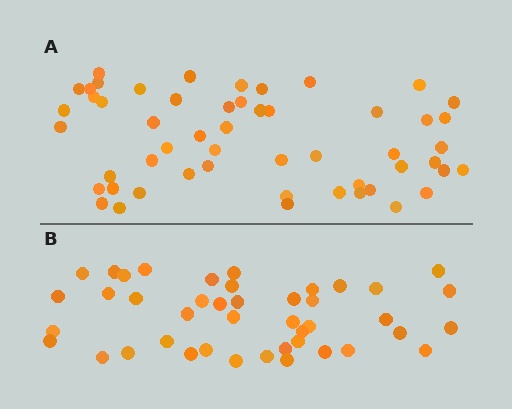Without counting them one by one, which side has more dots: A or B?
Region A (the top region) has more dots.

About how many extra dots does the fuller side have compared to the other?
Region A has roughly 10 or so more dots than region B.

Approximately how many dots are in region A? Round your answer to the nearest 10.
About 50 dots. (The exact count is 53, which rounds to 50.)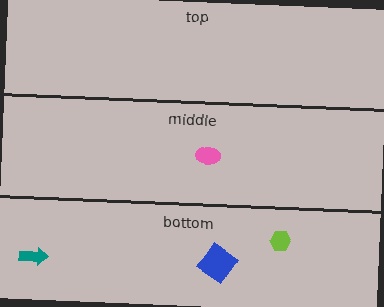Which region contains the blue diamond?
The bottom region.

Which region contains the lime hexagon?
The bottom region.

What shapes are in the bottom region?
The blue diamond, the lime hexagon, the teal arrow.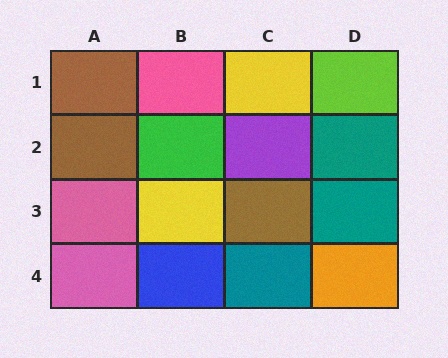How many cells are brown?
3 cells are brown.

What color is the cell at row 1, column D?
Lime.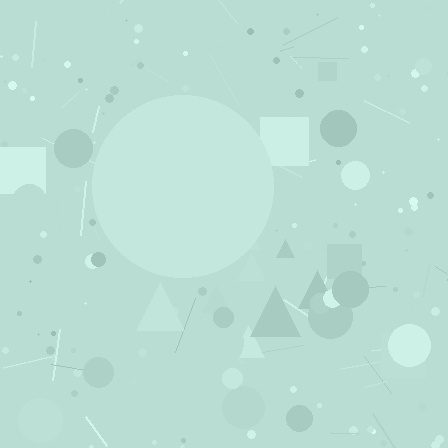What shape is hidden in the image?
A circle is hidden in the image.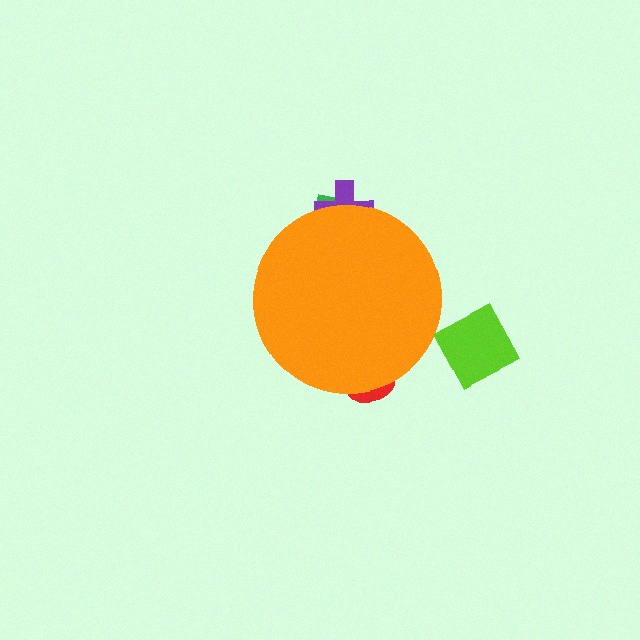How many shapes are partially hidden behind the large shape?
3 shapes are partially hidden.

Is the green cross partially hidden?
Yes, the green cross is partially hidden behind the orange circle.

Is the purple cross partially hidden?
Yes, the purple cross is partially hidden behind the orange circle.